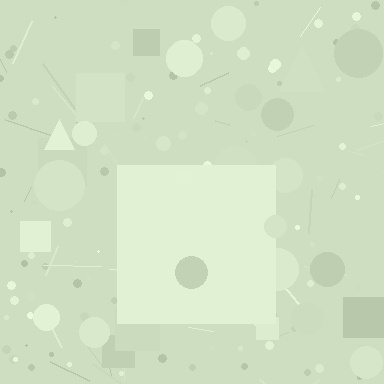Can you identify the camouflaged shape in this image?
The camouflaged shape is a square.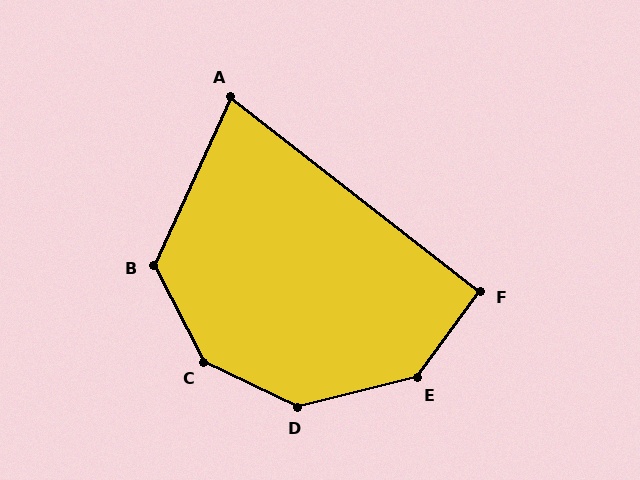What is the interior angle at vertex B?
Approximately 128 degrees (obtuse).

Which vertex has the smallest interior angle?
A, at approximately 77 degrees.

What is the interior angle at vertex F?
Approximately 92 degrees (approximately right).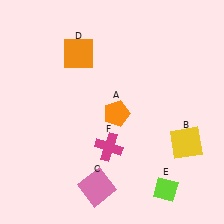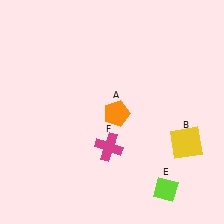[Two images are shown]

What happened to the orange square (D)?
The orange square (D) was removed in Image 2. It was in the top-left area of Image 1.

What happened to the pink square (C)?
The pink square (C) was removed in Image 2. It was in the bottom-left area of Image 1.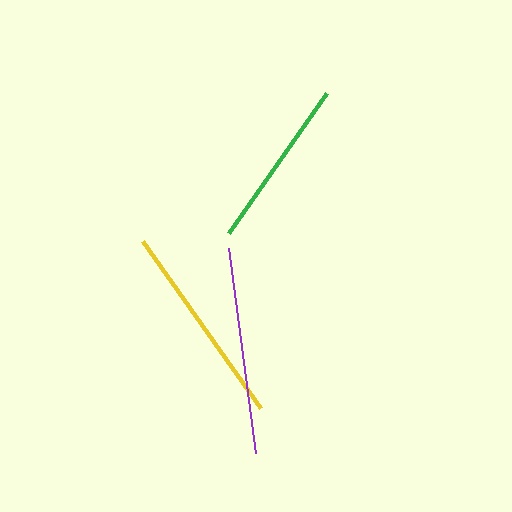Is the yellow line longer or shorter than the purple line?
The purple line is longer than the yellow line.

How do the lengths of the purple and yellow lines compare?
The purple and yellow lines are approximately the same length.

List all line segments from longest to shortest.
From longest to shortest: purple, yellow, green.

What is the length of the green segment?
The green segment is approximately 171 pixels long.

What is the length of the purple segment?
The purple segment is approximately 207 pixels long.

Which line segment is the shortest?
The green line is the shortest at approximately 171 pixels.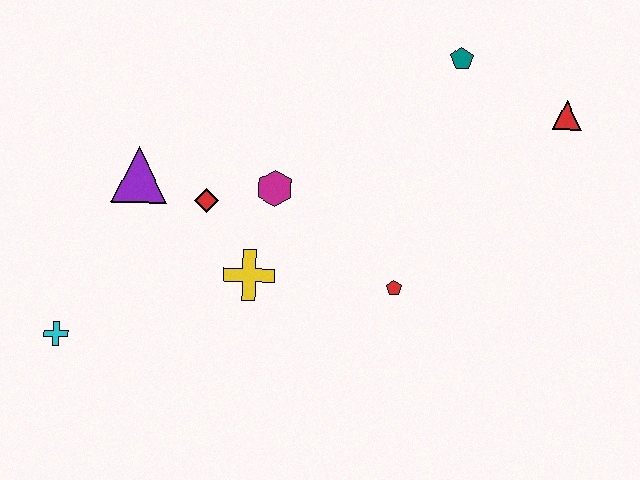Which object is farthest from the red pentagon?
The cyan cross is farthest from the red pentagon.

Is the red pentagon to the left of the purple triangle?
No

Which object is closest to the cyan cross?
The purple triangle is closest to the cyan cross.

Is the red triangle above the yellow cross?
Yes